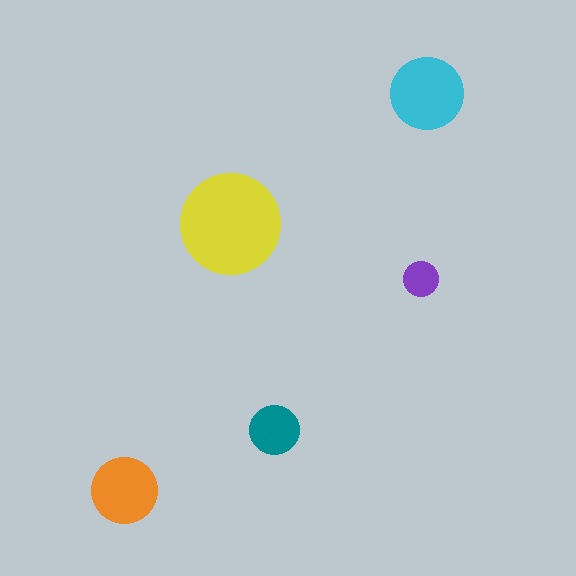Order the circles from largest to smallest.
the yellow one, the cyan one, the orange one, the teal one, the purple one.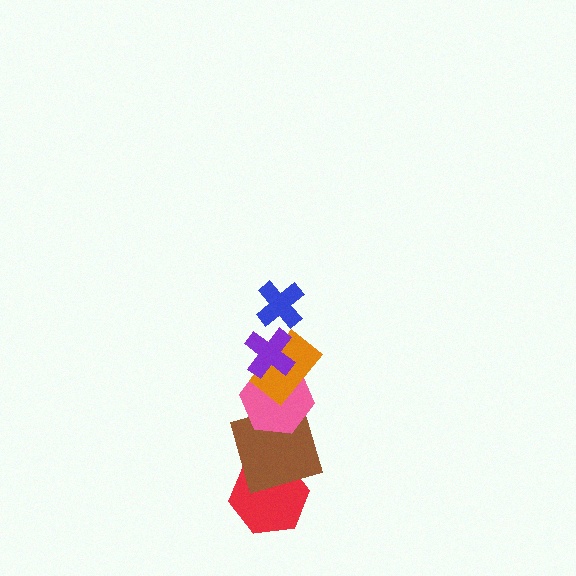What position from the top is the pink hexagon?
The pink hexagon is 4th from the top.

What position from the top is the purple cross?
The purple cross is 2nd from the top.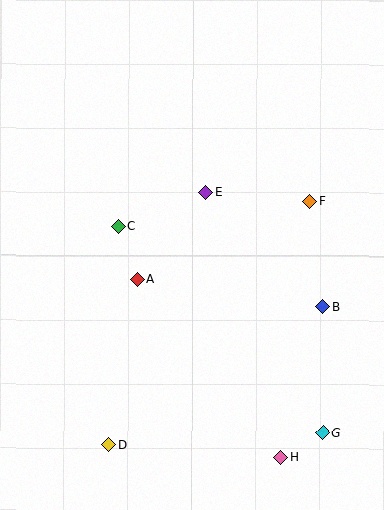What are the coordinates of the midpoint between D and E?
The midpoint between D and E is at (157, 318).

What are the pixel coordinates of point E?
Point E is at (206, 192).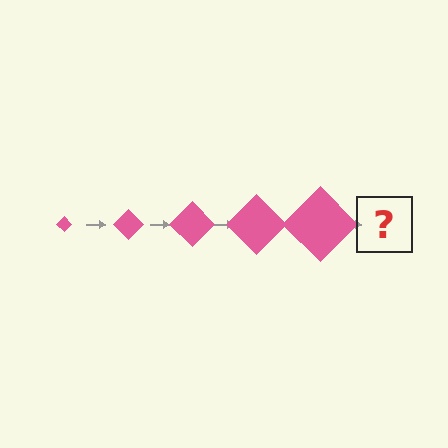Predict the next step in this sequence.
The next step is a pink diamond, larger than the previous one.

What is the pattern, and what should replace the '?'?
The pattern is that the diamond gets progressively larger each step. The '?' should be a pink diamond, larger than the previous one.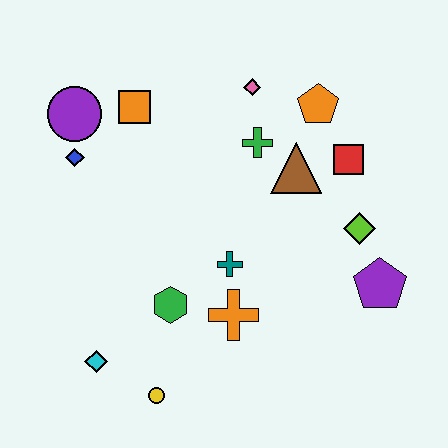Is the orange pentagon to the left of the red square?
Yes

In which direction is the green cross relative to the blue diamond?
The green cross is to the right of the blue diamond.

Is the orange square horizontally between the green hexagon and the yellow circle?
No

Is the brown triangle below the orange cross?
No